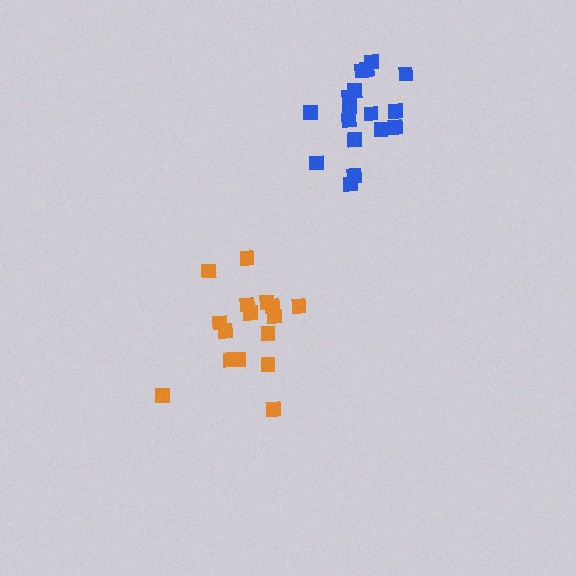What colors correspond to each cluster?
The clusters are colored: blue, orange.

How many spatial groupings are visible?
There are 2 spatial groupings.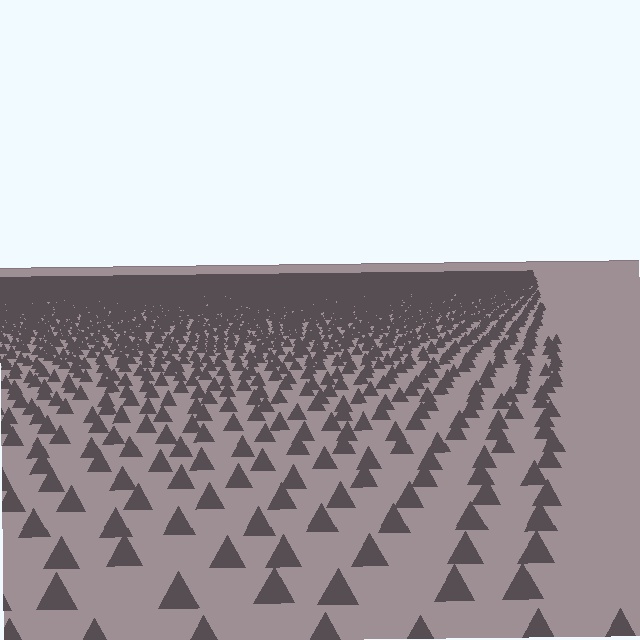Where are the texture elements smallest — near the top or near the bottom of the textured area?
Near the top.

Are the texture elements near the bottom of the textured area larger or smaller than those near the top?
Larger. Near the bottom, elements are closer to the viewer and appear at a bigger on-screen size.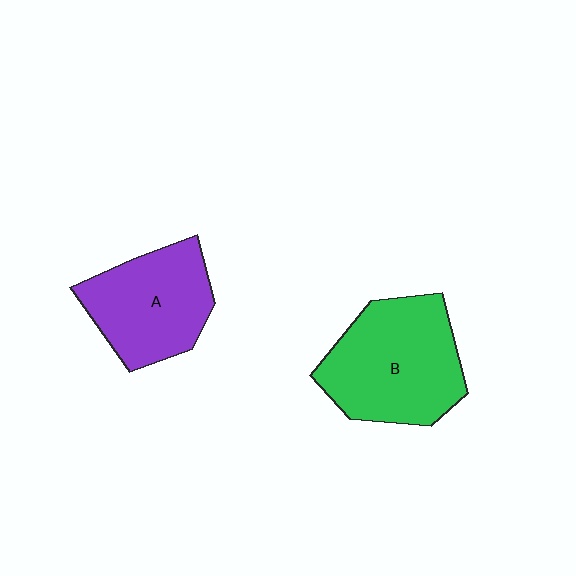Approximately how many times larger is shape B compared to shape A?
Approximately 1.2 times.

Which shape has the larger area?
Shape B (green).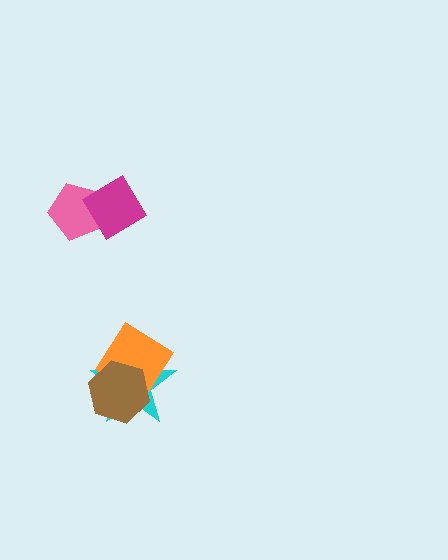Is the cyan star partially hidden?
Yes, it is partially covered by another shape.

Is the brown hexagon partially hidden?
No, no other shape covers it.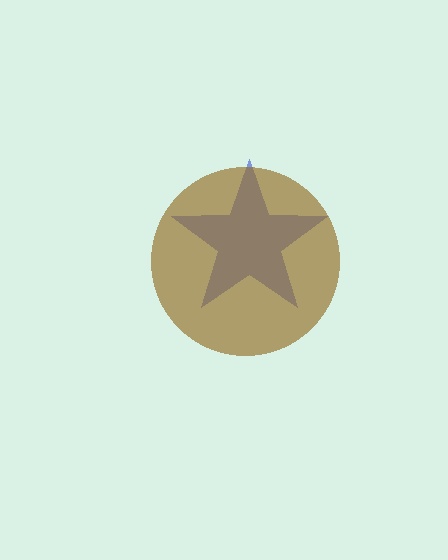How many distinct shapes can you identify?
There are 2 distinct shapes: a blue star, a brown circle.